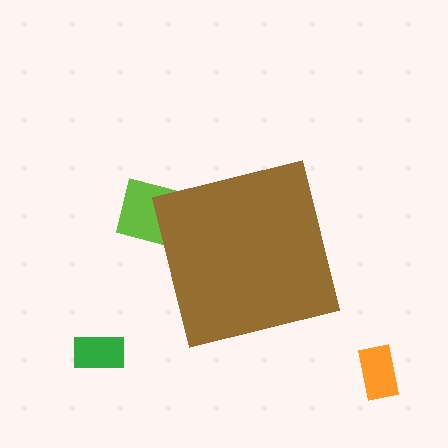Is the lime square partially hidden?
Yes, the lime square is partially hidden behind the brown square.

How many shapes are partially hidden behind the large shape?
1 shape is partially hidden.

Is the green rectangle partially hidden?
No, the green rectangle is fully visible.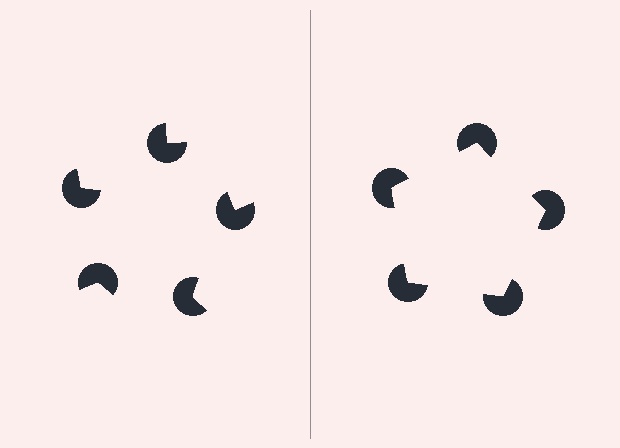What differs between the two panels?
The pac-man discs are positioned identically on both sides; only the wedge orientations differ. On the right they align to a pentagon; on the left they are misaligned.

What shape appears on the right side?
An illusory pentagon.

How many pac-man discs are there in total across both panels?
10 — 5 on each side.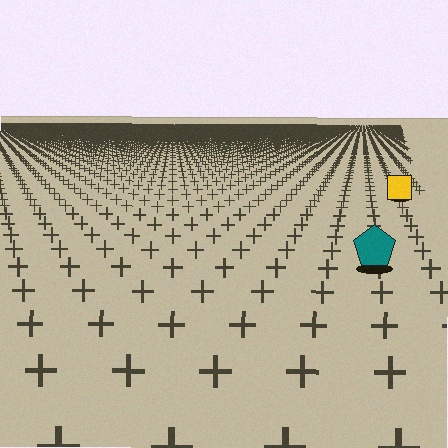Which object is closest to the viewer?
The teal pentagon is closest. The texture marks near it are larger and more spread out.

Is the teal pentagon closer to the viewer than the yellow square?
Yes. The teal pentagon is closer — you can tell from the texture gradient: the ground texture is coarser near it.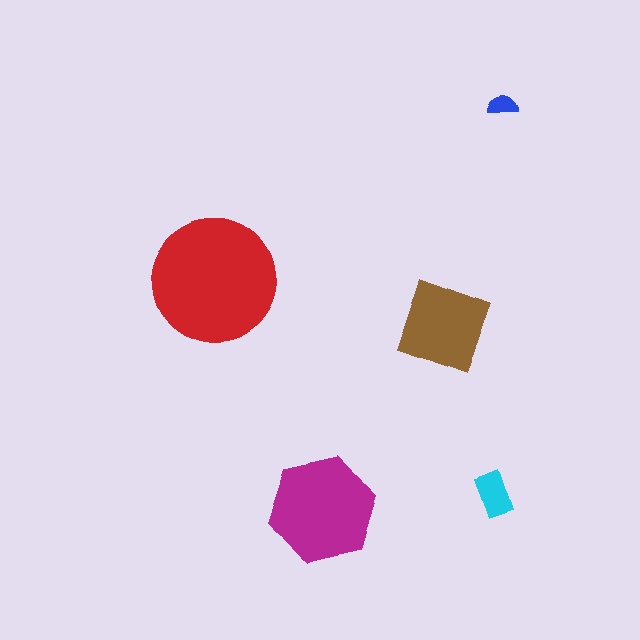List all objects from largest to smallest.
The red circle, the magenta hexagon, the brown square, the cyan rectangle, the blue semicircle.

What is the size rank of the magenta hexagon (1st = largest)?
2nd.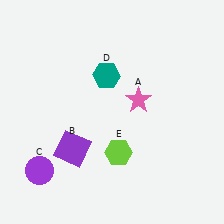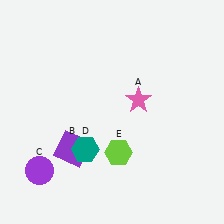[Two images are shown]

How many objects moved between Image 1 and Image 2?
1 object moved between the two images.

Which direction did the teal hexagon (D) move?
The teal hexagon (D) moved down.